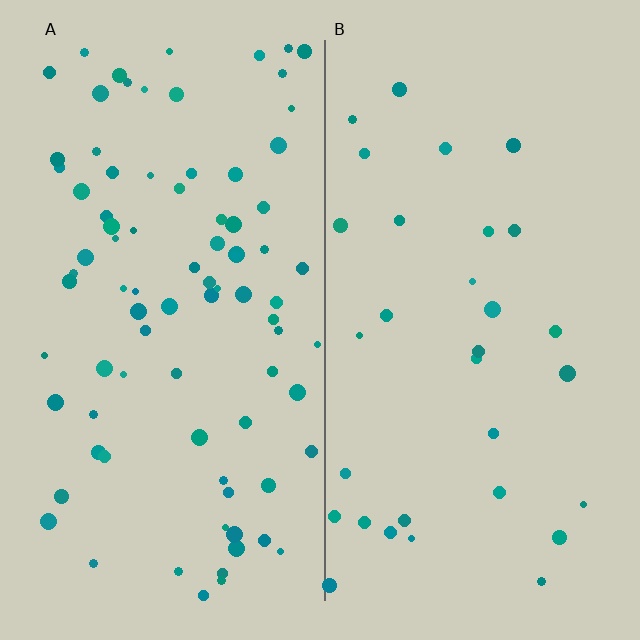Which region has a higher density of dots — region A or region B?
A (the left).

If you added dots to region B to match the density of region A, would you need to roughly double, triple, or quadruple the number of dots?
Approximately triple.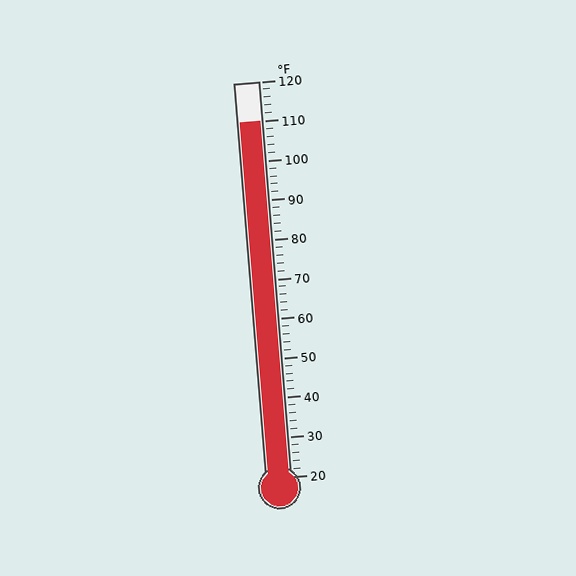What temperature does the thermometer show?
The thermometer shows approximately 110°F.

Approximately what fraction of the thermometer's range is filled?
The thermometer is filled to approximately 90% of its range.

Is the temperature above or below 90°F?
The temperature is above 90°F.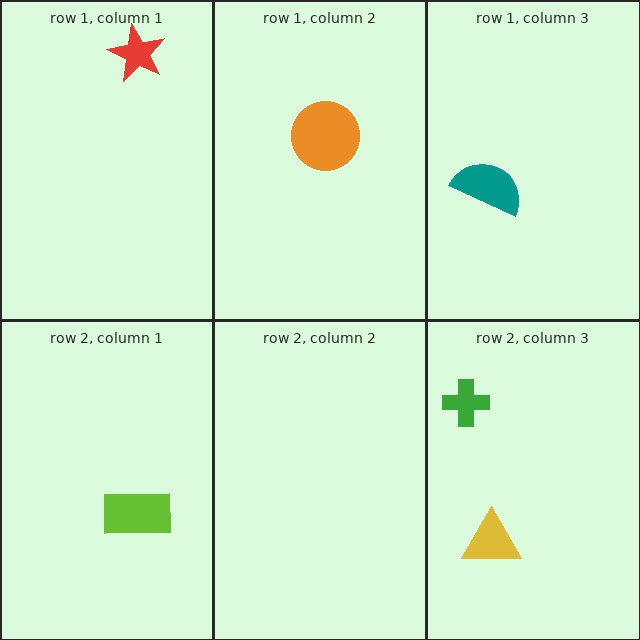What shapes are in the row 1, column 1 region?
The red star.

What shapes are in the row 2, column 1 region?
The lime rectangle.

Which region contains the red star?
The row 1, column 1 region.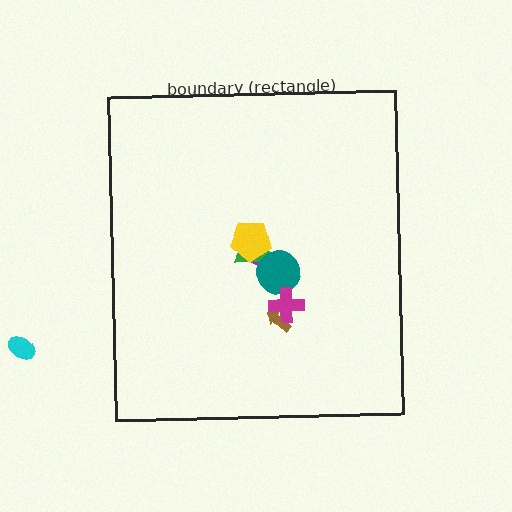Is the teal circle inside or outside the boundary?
Inside.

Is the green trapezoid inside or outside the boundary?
Inside.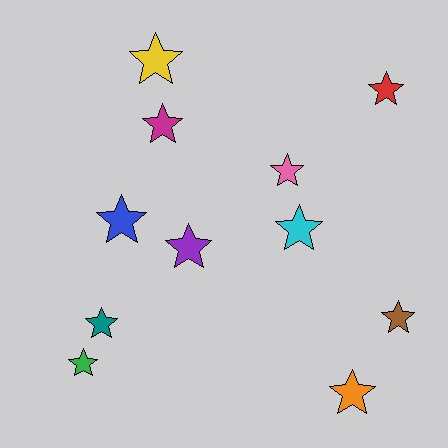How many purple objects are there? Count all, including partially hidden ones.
There is 1 purple object.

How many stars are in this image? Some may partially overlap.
There are 11 stars.